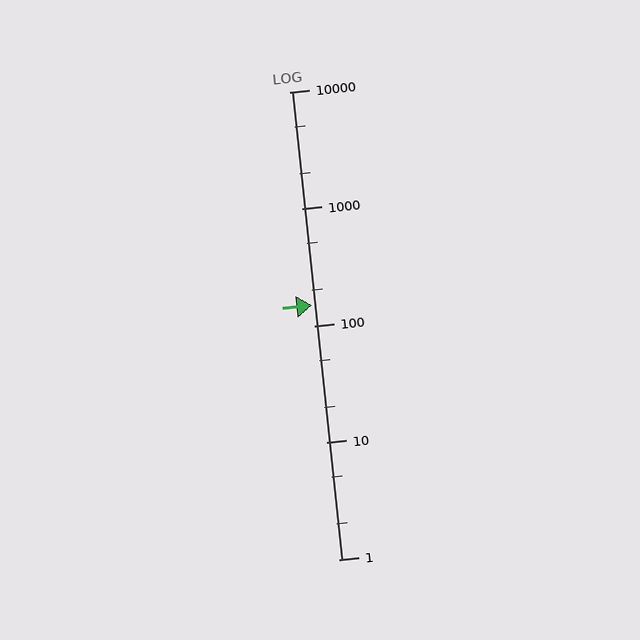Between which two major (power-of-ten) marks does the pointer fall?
The pointer is between 100 and 1000.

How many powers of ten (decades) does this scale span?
The scale spans 4 decades, from 1 to 10000.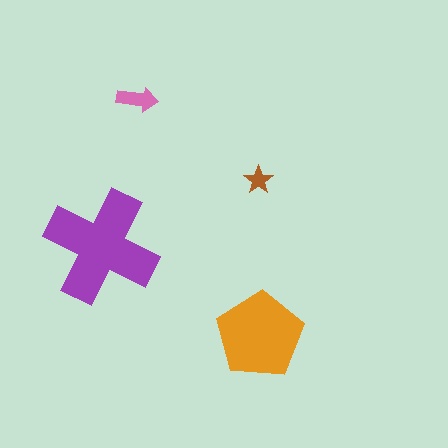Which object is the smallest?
The brown star.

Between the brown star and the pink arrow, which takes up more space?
The pink arrow.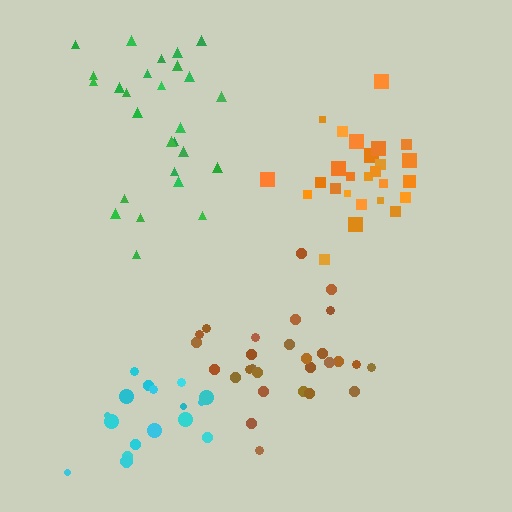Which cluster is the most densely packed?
Cyan.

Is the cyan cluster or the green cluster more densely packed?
Cyan.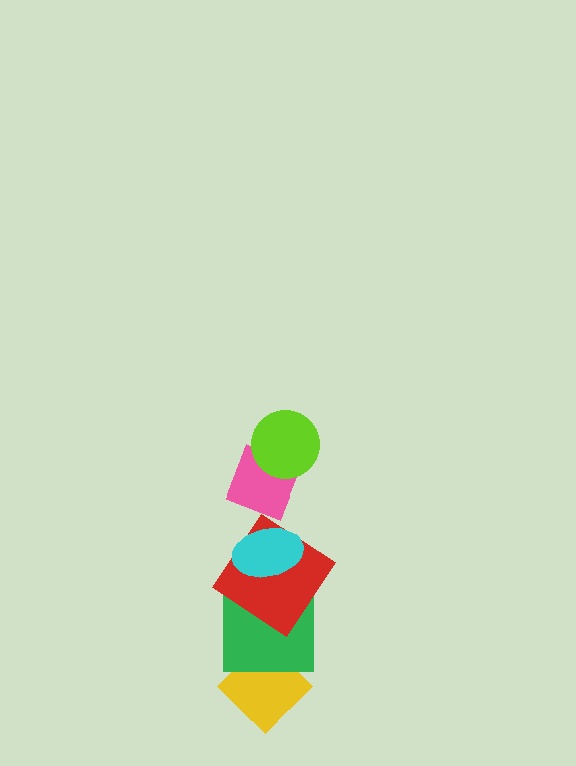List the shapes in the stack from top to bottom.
From top to bottom: the lime circle, the pink diamond, the cyan ellipse, the red diamond, the green square, the yellow diamond.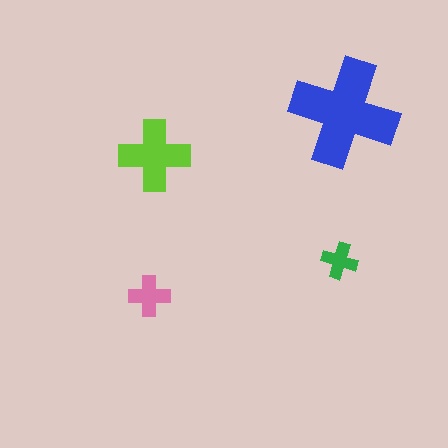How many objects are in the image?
There are 4 objects in the image.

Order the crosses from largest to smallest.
the blue one, the lime one, the pink one, the green one.